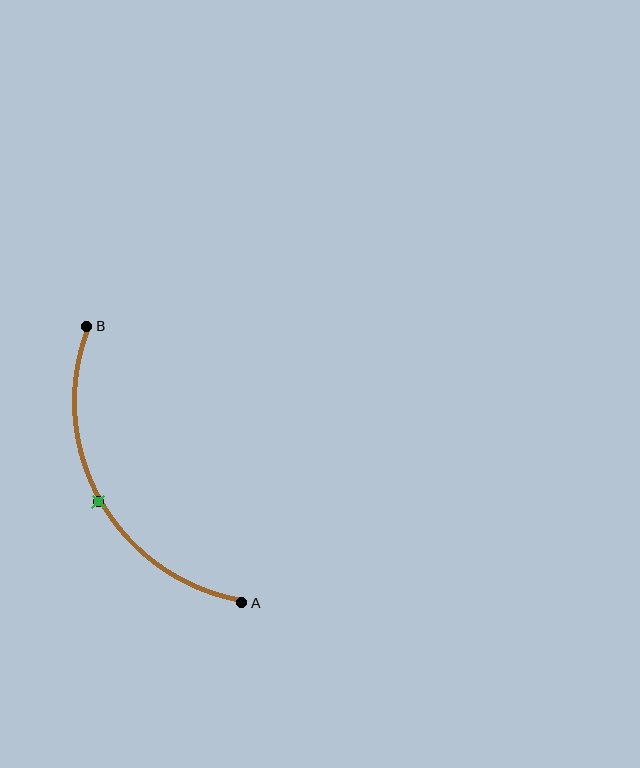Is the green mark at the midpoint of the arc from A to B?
Yes. The green mark lies on the arc at equal arc-length from both A and B — it is the arc midpoint.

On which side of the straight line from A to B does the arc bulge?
The arc bulges to the left of the straight line connecting A and B.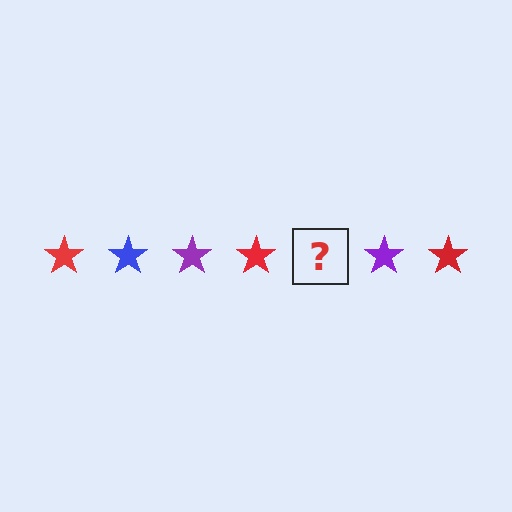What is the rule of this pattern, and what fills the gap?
The rule is that the pattern cycles through red, blue, purple stars. The gap should be filled with a blue star.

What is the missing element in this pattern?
The missing element is a blue star.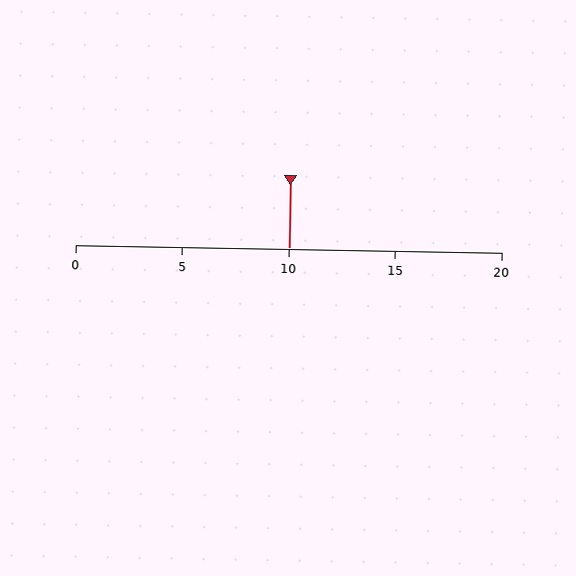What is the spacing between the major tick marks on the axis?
The major ticks are spaced 5 apart.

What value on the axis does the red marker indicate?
The marker indicates approximately 10.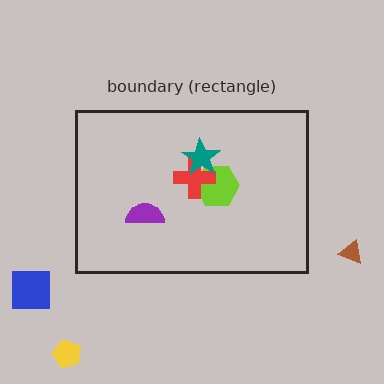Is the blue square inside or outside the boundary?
Outside.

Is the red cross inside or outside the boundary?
Inside.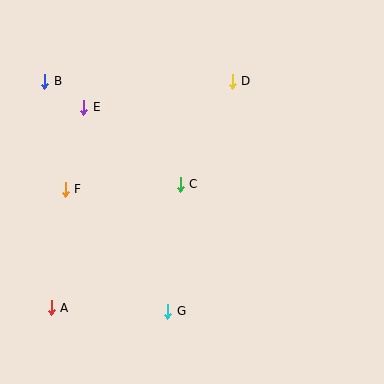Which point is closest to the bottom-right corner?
Point G is closest to the bottom-right corner.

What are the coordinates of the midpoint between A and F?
The midpoint between A and F is at (58, 249).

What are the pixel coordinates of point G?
Point G is at (168, 311).